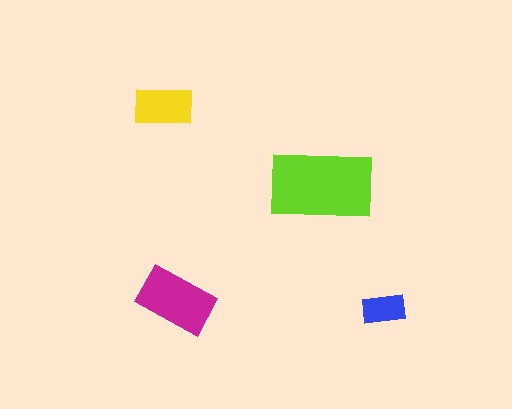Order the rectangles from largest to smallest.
the lime one, the magenta one, the yellow one, the blue one.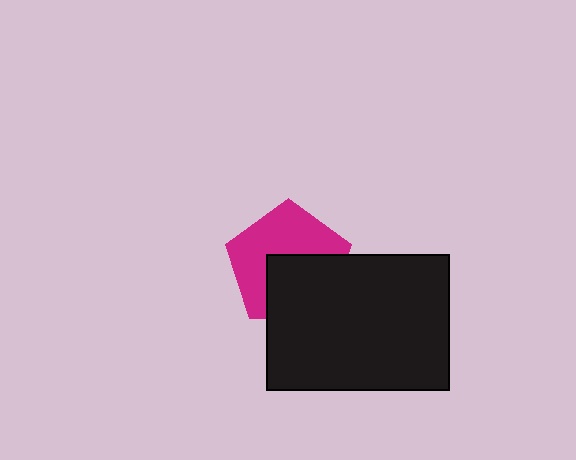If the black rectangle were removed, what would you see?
You would see the complete magenta pentagon.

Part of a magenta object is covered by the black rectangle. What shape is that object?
It is a pentagon.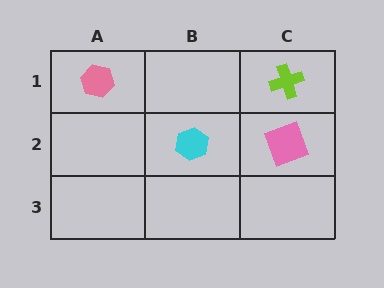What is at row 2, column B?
A cyan hexagon.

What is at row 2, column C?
A pink square.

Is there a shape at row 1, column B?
No, that cell is empty.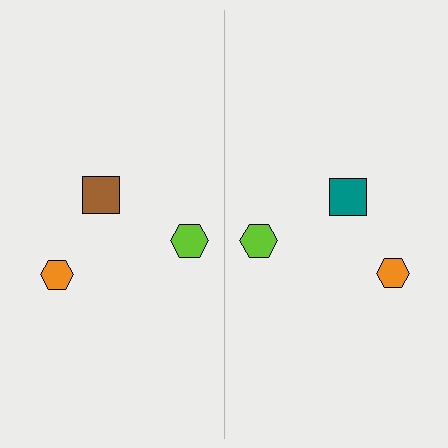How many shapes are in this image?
There are 6 shapes in this image.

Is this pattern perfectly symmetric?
No, the pattern is not perfectly symmetric. The teal square on the right side breaks the symmetry — its mirror counterpart is brown.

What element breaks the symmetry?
The teal square on the right side breaks the symmetry — its mirror counterpart is brown.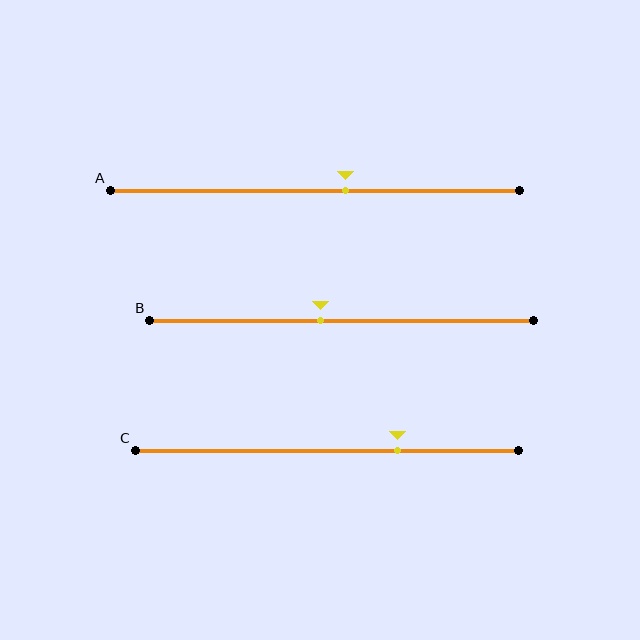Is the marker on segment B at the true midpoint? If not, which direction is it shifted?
No, the marker on segment B is shifted to the left by about 6% of the segment length.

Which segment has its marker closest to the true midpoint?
Segment B has its marker closest to the true midpoint.